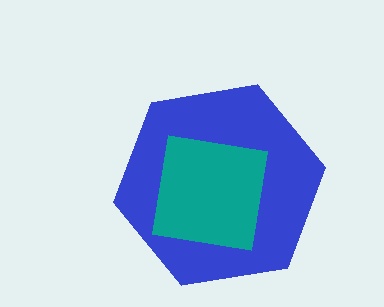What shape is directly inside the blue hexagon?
The teal square.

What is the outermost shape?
The blue hexagon.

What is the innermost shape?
The teal square.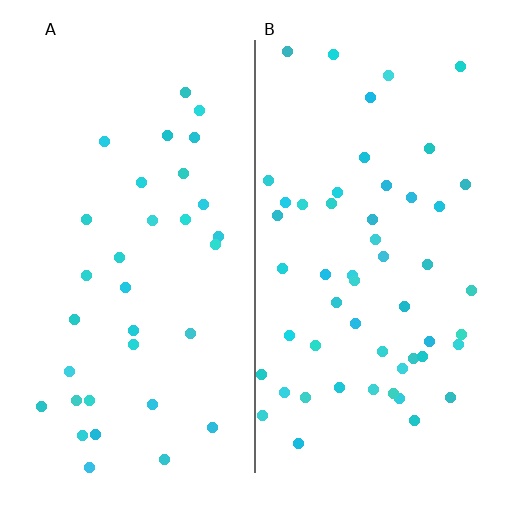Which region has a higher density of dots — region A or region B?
B (the right).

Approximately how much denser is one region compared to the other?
Approximately 1.6× — region B over region A.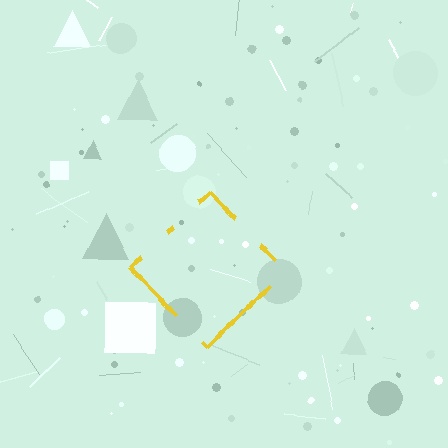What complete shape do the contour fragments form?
The contour fragments form a diamond.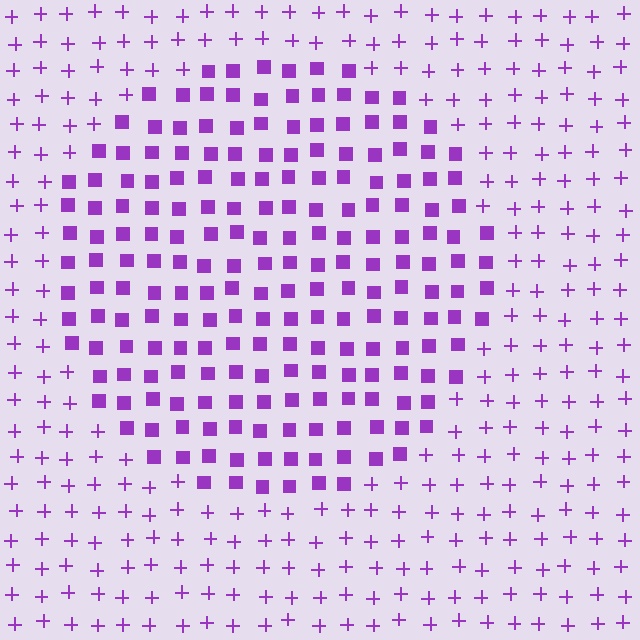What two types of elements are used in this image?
The image uses squares inside the circle region and plus signs outside it.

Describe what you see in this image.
The image is filled with small purple elements arranged in a uniform grid. A circle-shaped region contains squares, while the surrounding area contains plus signs. The boundary is defined purely by the change in element shape.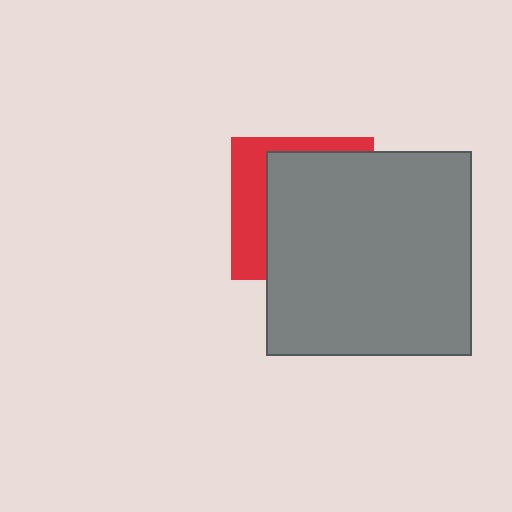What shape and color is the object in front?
The object in front is a gray square.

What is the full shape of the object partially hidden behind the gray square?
The partially hidden object is a red square.